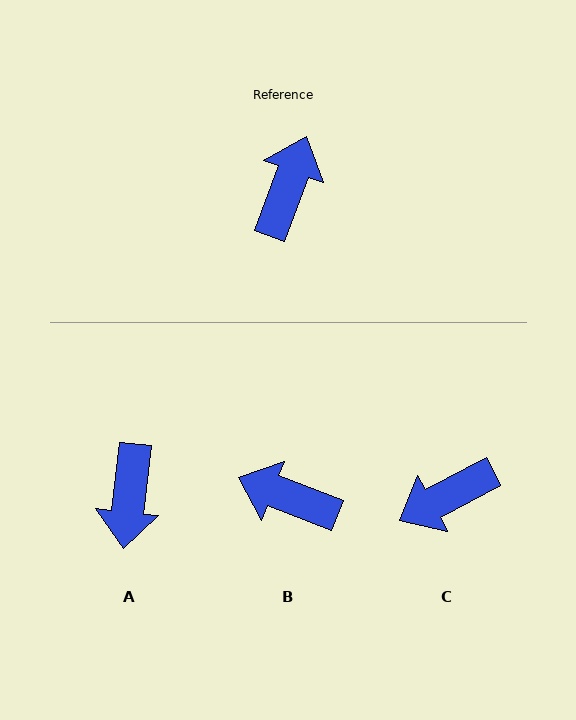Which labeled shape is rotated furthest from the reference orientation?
A, about 166 degrees away.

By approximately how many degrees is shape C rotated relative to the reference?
Approximately 138 degrees counter-clockwise.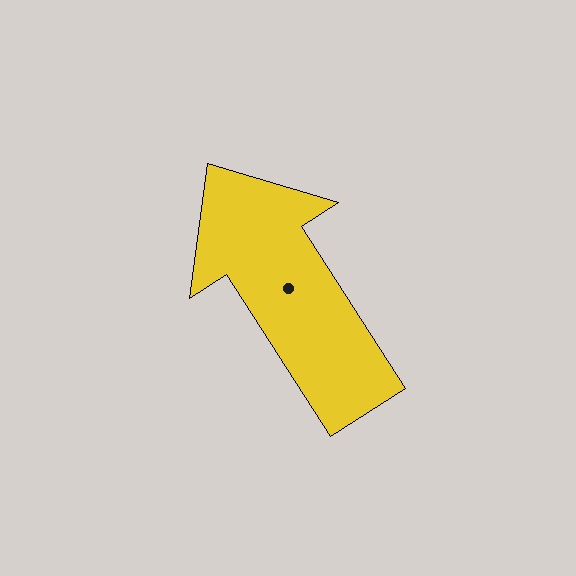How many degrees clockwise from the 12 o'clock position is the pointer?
Approximately 327 degrees.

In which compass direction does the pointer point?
Northwest.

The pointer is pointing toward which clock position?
Roughly 11 o'clock.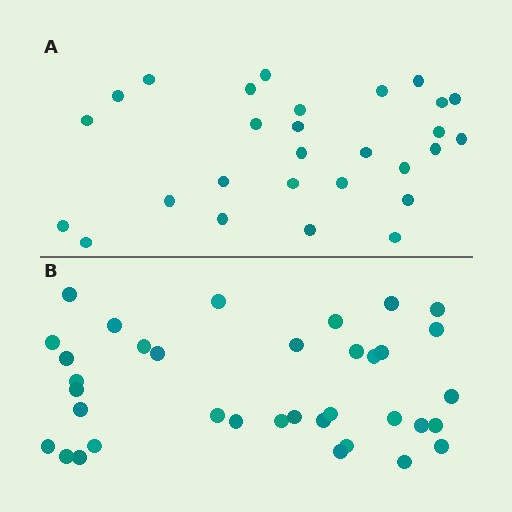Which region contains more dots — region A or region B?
Region B (the bottom region) has more dots.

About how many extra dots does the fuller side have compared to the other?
Region B has roughly 8 or so more dots than region A.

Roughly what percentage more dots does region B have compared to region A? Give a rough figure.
About 30% more.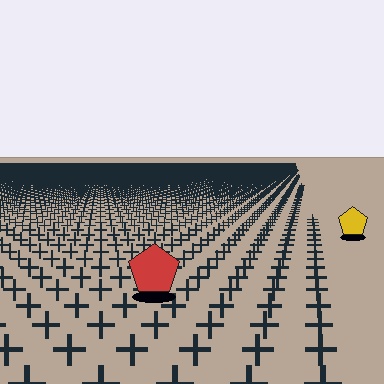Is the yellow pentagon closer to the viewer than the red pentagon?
No. The red pentagon is closer — you can tell from the texture gradient: the ground texture is coarser near it.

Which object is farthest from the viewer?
The yellow pentagon is farthest from the viewer. It appears smaller and the ground texture around it is denser.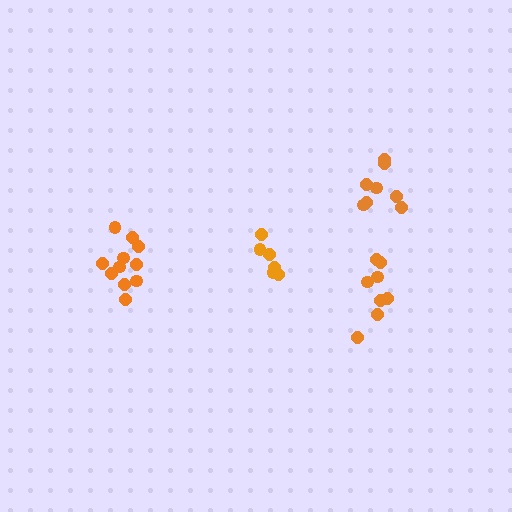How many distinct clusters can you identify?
There are 4 distinct clusters.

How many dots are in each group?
Group 1: 6 dots, Group 2: 8 dots, Group 3: 11 dots, Group 4: 8 dots (33 total).